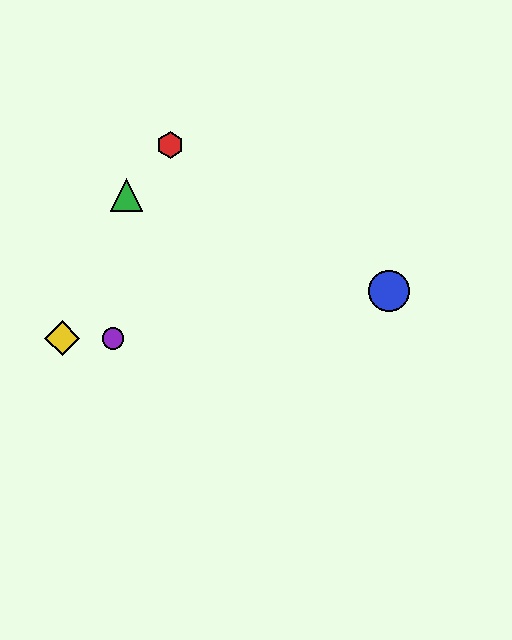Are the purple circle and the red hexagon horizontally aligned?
No, the purple circle is at y≈338 and the red hexagon is at y≈145.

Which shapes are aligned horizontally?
The yellow diamond, the purple circle are aligned horizontally.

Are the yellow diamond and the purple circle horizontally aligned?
Yes, both are at y≈338.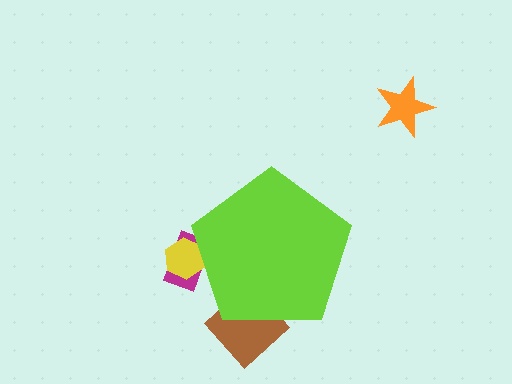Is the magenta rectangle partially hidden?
Yes, the magenta rectangle is partially hidden behind the lime pentagon.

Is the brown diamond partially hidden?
Yes, the brown diamond is partially hidden behind the lime pentagon.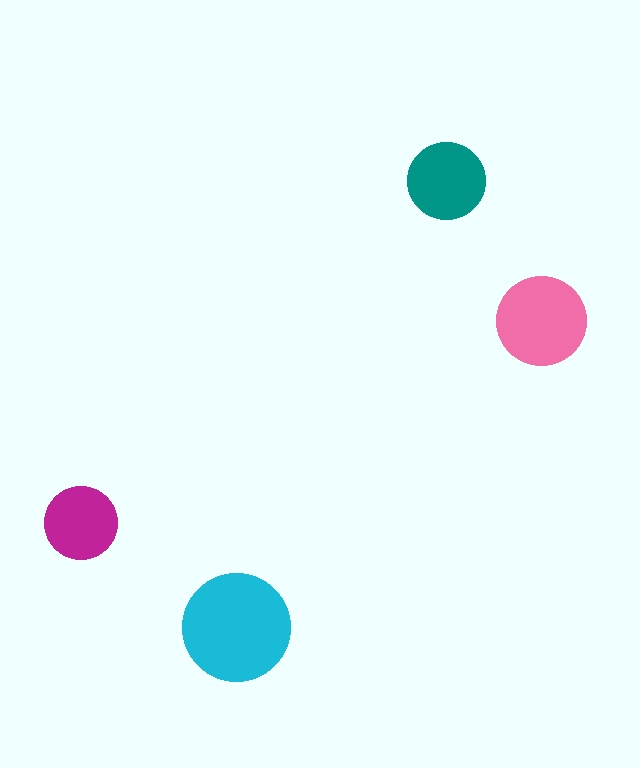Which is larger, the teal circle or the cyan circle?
The cyan one.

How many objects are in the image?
There are 4 objects in the image.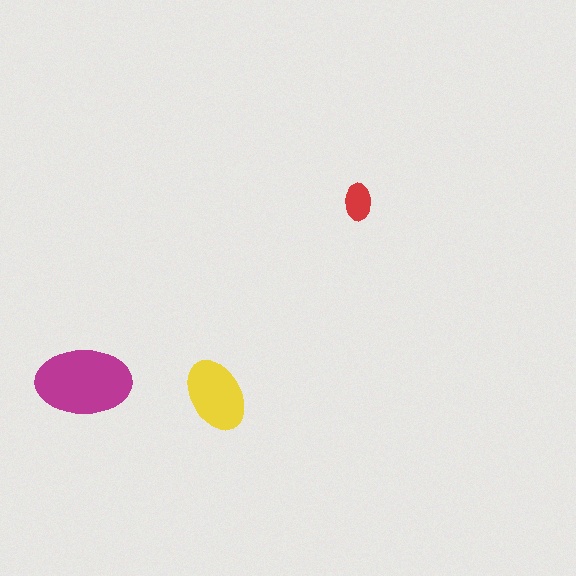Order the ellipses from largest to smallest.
the magenta one, the yellow one, the red one.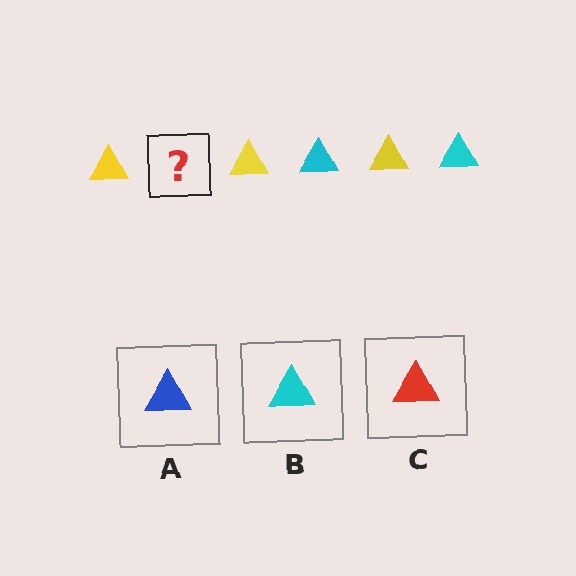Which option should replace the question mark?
Option B.